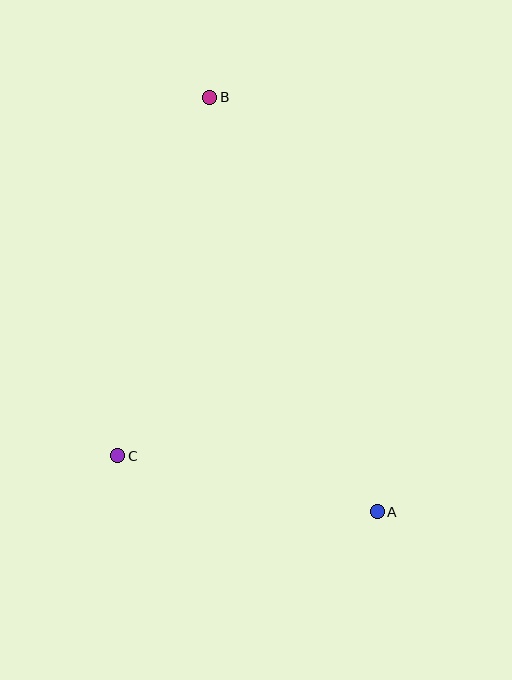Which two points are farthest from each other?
Points A and B are farthest from each other.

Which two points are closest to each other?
Points A and C are closest to each other.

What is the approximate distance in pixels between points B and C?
The distance between B and C is approximately 370 pixels.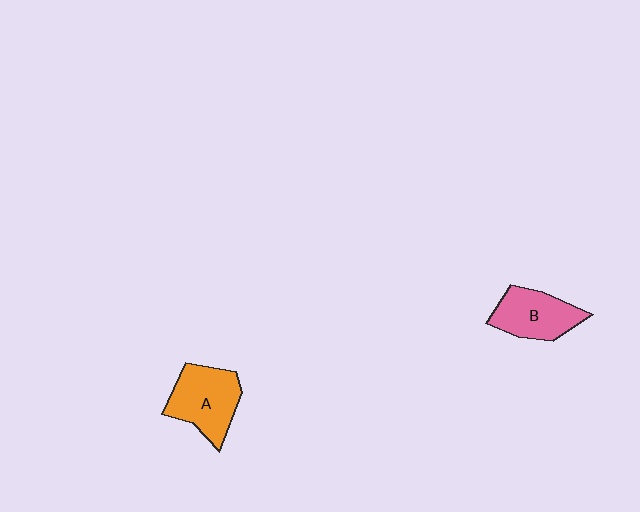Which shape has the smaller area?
Shape B (pink).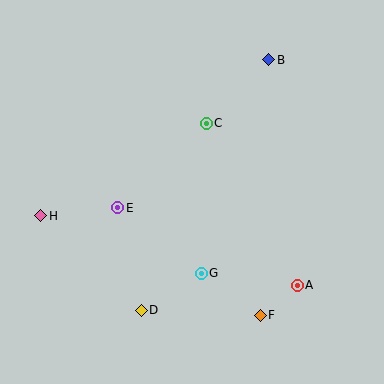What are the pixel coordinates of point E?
Point E is at (118, 208).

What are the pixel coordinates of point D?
Point D is at (141, 310).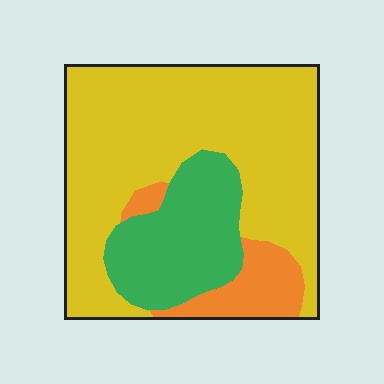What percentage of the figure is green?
Green covers roughly 25% of the figure.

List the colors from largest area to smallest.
From largest to smallest: yellow, green, orange.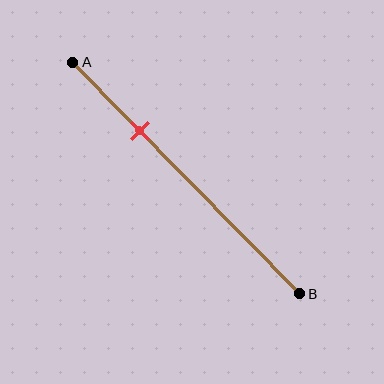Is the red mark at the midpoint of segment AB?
No, the mark is at about 30% from A, not at the 50% midpoint.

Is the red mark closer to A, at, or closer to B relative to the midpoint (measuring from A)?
The red mark is closer to point A than the midpoint of segment AB.